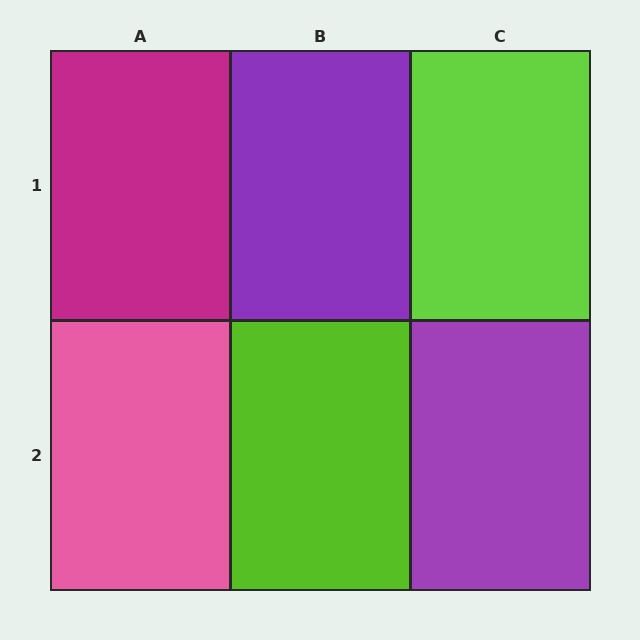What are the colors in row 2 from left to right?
Pink, lime, purple.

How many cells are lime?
2 cells are lime.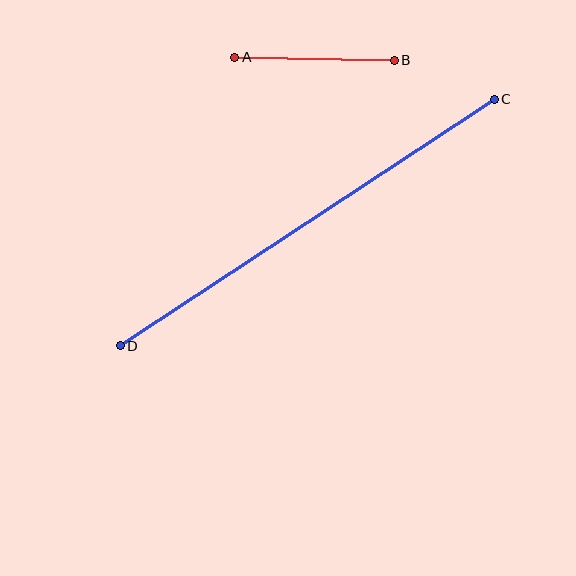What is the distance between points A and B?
The distance is approximately 159 pixels.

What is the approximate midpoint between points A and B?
The midpoint is at approximately (314, 59) pixels.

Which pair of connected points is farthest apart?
Points C and D are farthest apart.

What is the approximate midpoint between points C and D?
The midpoint is at approximately (307, 222) pixels.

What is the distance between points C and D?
The distance is approximately 448 pixels.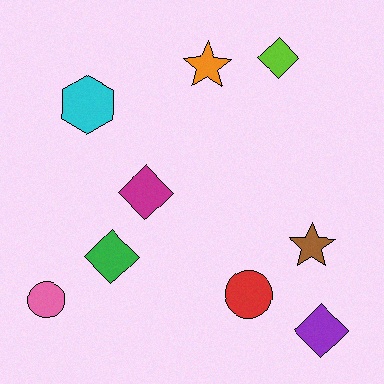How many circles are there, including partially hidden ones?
There are 2 circles.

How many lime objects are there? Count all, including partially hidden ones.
There is 1 lime object.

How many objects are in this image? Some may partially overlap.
There are 9 objects.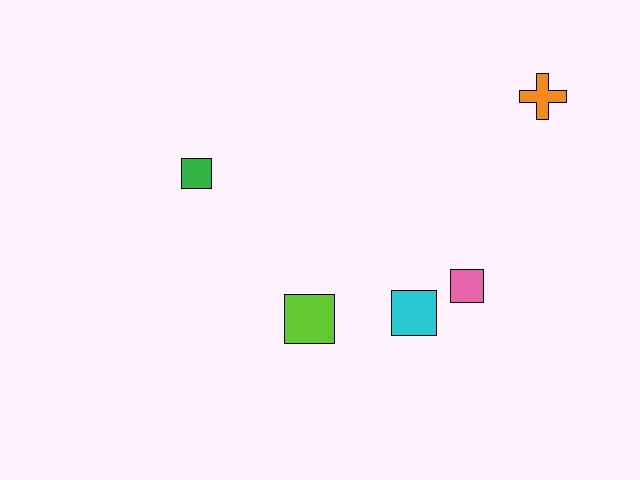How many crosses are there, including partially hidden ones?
There is 1 cross.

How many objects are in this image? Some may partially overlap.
There are 5 objects.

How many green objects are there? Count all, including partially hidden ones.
There is 1 green object.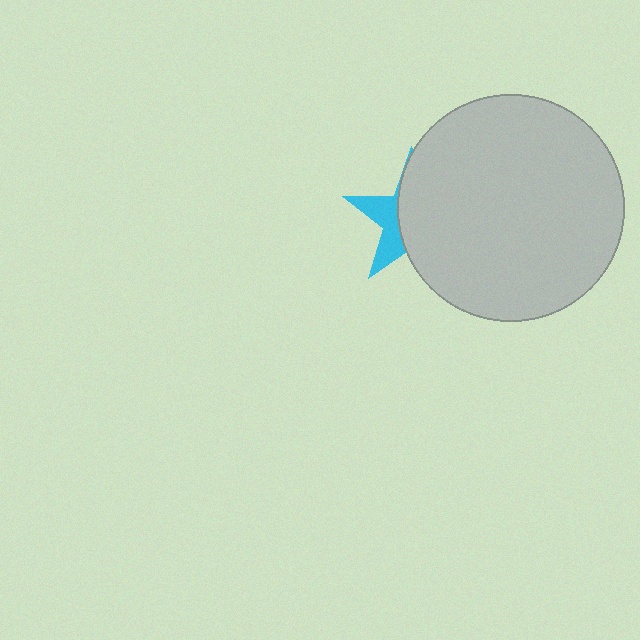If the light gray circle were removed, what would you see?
You would see the complete cyan star.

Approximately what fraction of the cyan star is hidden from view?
Roughly 66% of the cyan star is hidden behind the light gray circle.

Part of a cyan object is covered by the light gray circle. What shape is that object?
It is a star.